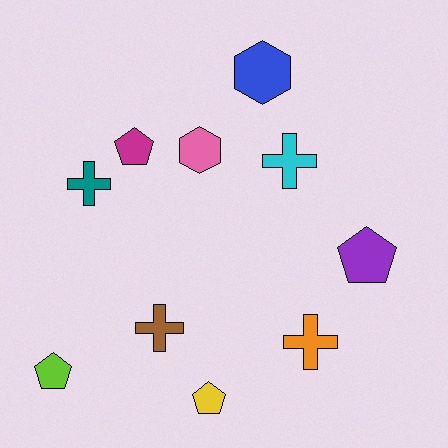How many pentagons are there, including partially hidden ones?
There are 4 pentagons.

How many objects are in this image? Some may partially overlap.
There are 10 objects.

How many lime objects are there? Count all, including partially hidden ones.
There is 1 lime object.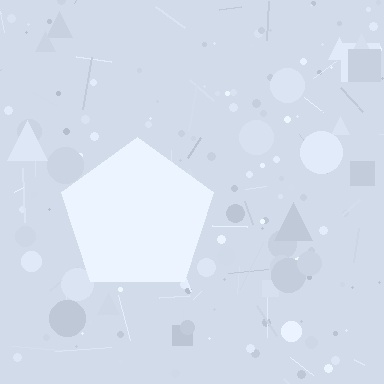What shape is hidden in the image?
A pentagon is hidden in the image.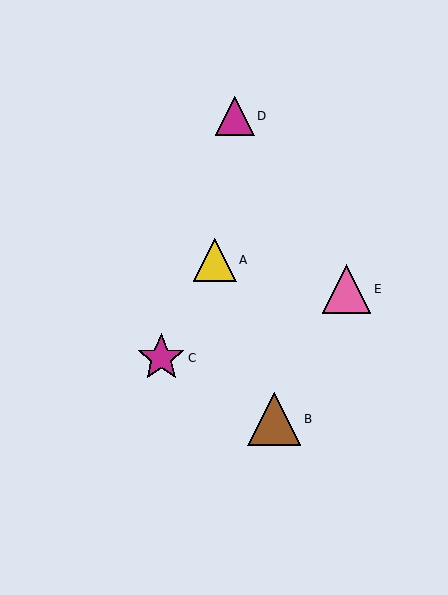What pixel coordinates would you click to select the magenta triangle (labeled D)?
Click at (235, 116) to select the magenta triangle D.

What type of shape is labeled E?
Shape E is a pink triangle.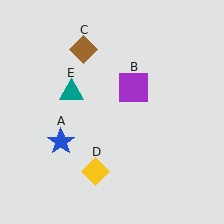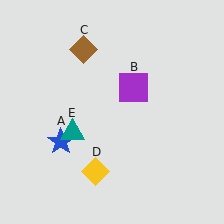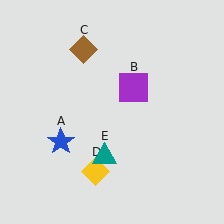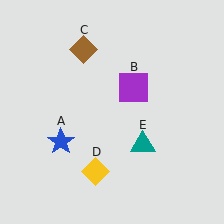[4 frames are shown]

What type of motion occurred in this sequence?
The teal triangle (object E) rotated counterclockwise around the center of the scene.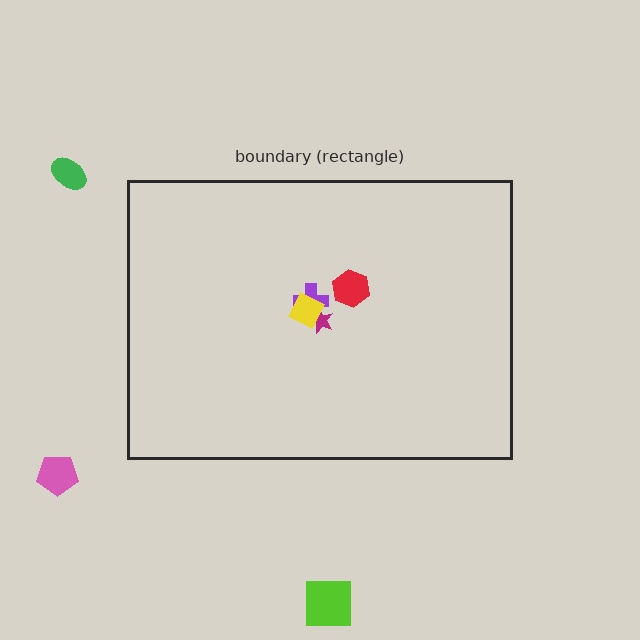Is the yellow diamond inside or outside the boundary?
Inside.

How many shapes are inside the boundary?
4 inside, 3 outside.